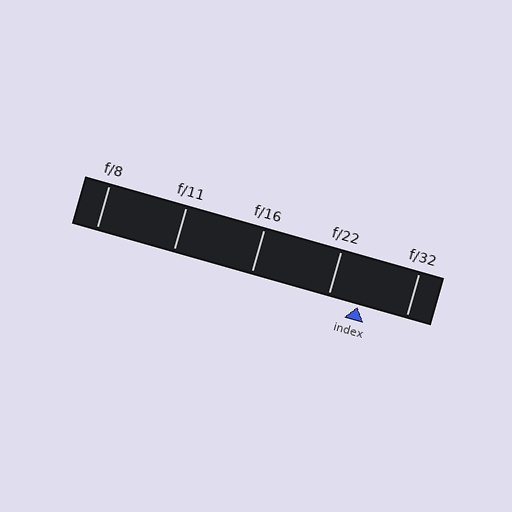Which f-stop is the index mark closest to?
The index mark is closest to f/22.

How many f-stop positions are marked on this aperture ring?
There are 5 f-stop positions marked.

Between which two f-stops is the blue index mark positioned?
The index mark is between f/22 and f/32.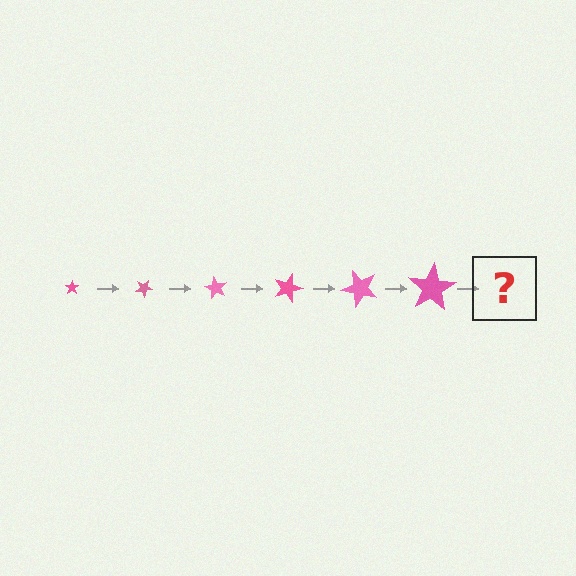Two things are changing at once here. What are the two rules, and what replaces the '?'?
The two rules are that the star grows larger each step and it rotates 30 degrees each step. The '?' should be a star, larger than the previous one and rotated 180 degrees from the start.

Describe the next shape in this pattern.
It should be a star, larger than the previous one and rotated 180 degrees from the start.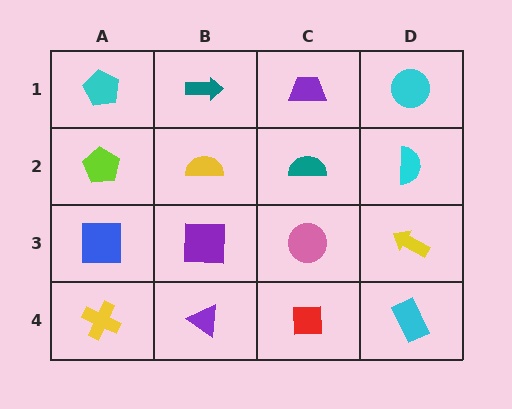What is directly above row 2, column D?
A cyan circle.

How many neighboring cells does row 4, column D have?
2.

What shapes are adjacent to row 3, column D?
A cyan semicircle (row 2, column D), a cyan rectangle (row 4, column D), a pink circle (row 3, column C).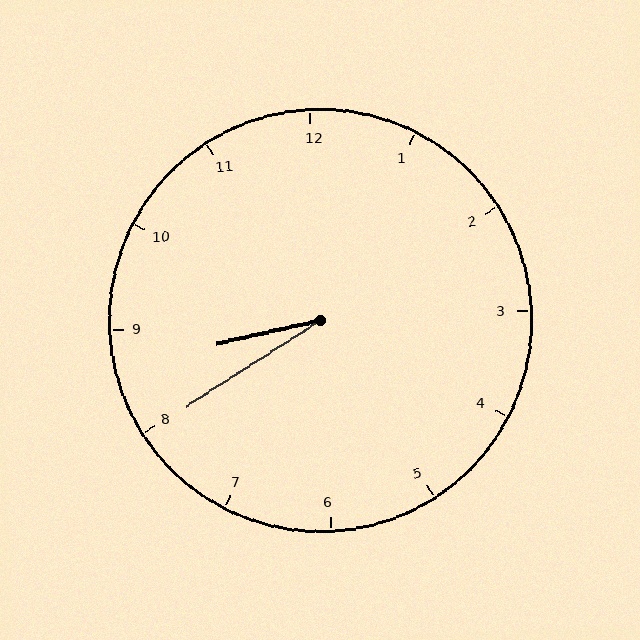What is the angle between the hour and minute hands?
Approximately 20 degrees.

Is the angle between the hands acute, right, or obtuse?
It is acute.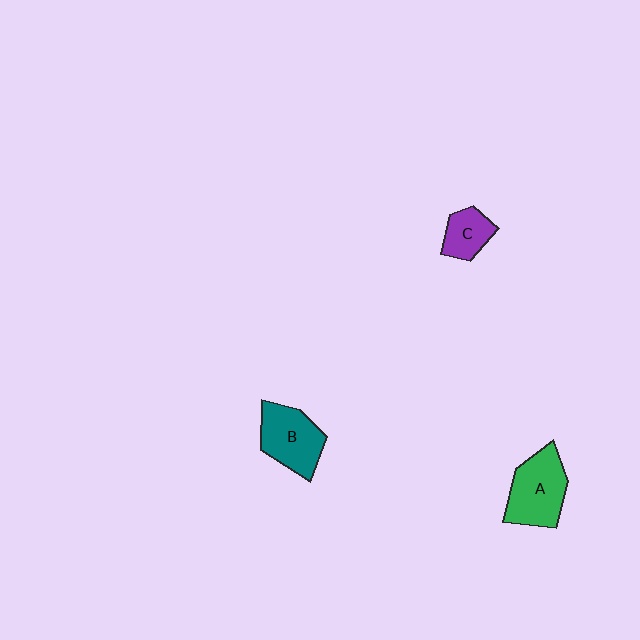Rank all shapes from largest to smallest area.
From largest to smallest: A (green), B (teal), C (purple).